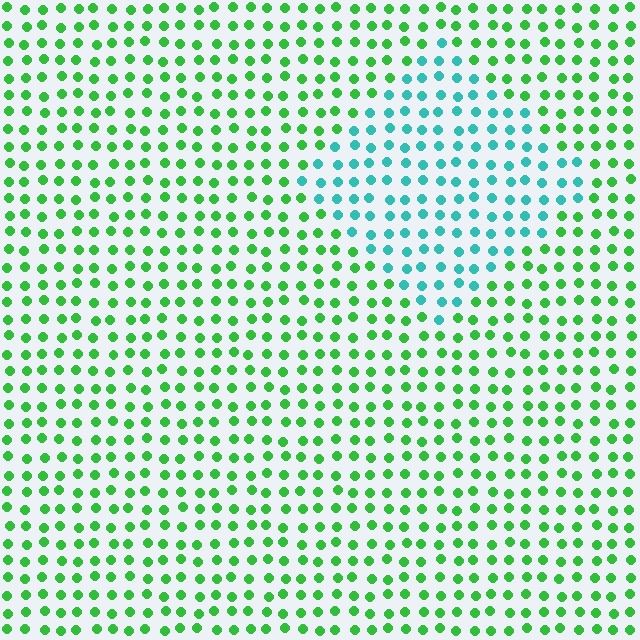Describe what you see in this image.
The image is filled with small green elements in a uniform arrangement. A diamond-shaped region is visible where the elements are tinted to a slightly different hue, forming a subtle color boundary.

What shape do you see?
I see a diamond.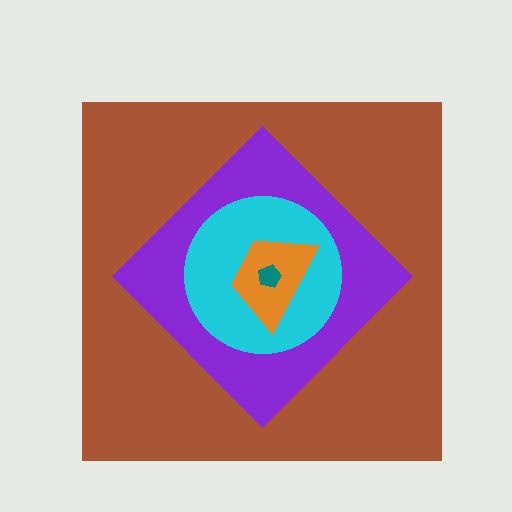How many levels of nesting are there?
5.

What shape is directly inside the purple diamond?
The cyan circle.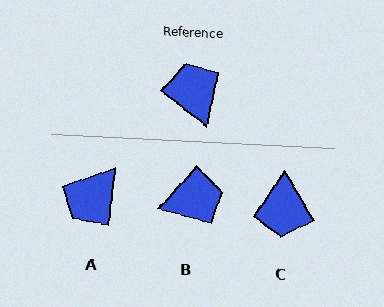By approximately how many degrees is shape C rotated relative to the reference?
Approximately 158 degrees counter-clockwise.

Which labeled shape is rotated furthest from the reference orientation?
C, about 158 degrees away.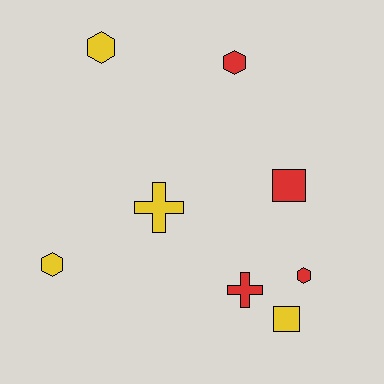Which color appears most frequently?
Yellow, with 4 objects.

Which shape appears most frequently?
Hexagon, with 4 objects.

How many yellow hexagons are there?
There are 2 yellow hexagons.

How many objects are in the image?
There are 8 objects.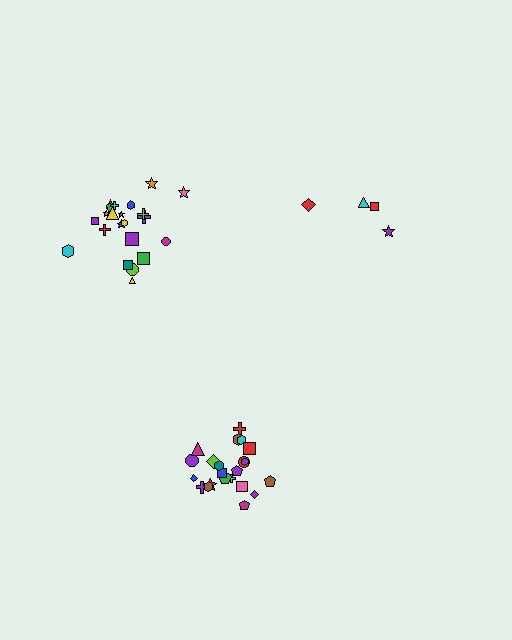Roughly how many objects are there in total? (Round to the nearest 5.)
Roughly 50 objects in total.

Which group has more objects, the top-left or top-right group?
The top-left group.